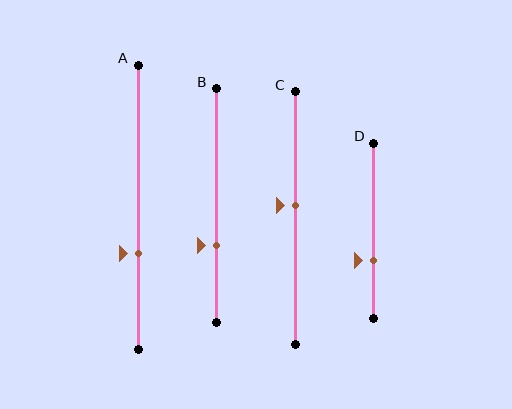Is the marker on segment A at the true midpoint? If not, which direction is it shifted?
No, the marker on segment A is shifted downward by about 16% of the segment length.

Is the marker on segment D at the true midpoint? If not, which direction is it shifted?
No, the marker on segment D is shifted downward by about 17% of the segment length.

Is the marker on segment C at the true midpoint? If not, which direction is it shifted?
No, the marker on segment C is shifted upward by about 5% of the segment length.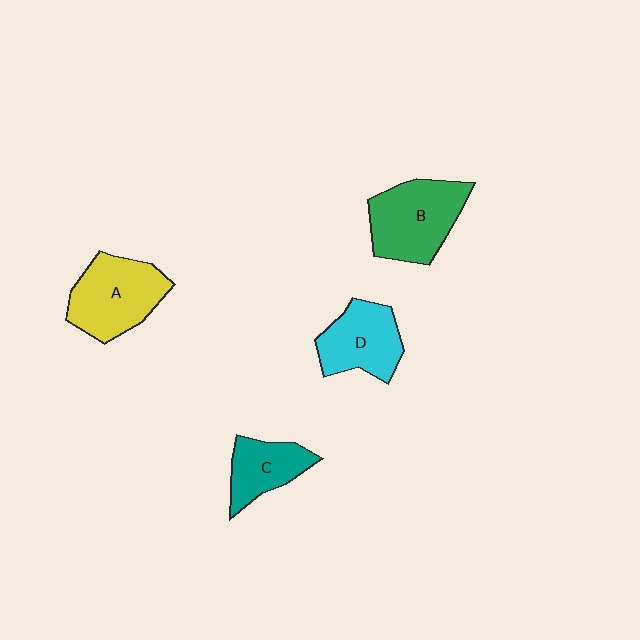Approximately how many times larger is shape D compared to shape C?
Approximately 1.2 times.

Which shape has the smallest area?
Shape C (teal).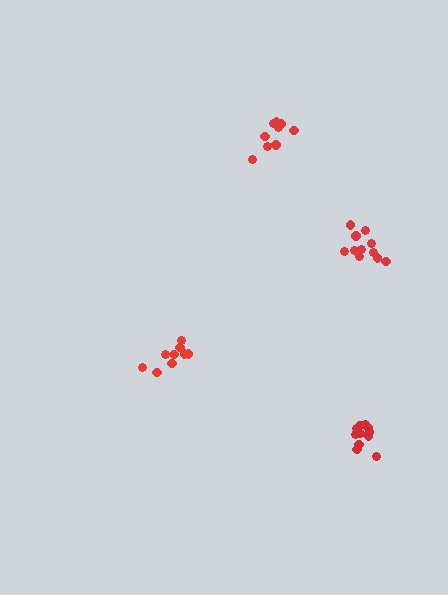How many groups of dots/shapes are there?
There are 4 groups.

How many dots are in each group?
Group 1: 11 dots, Group 2: 12 dots, Group 3: 9 dots, Group 4: 9 dots (41 total).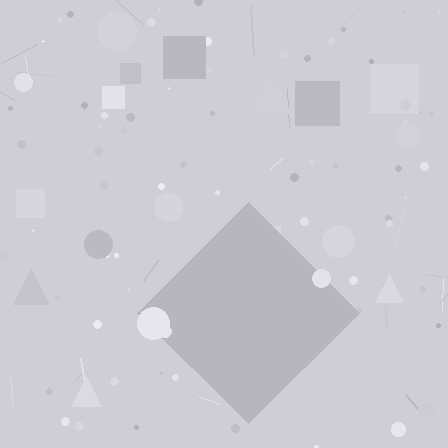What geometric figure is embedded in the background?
A diamond is embedded in the background.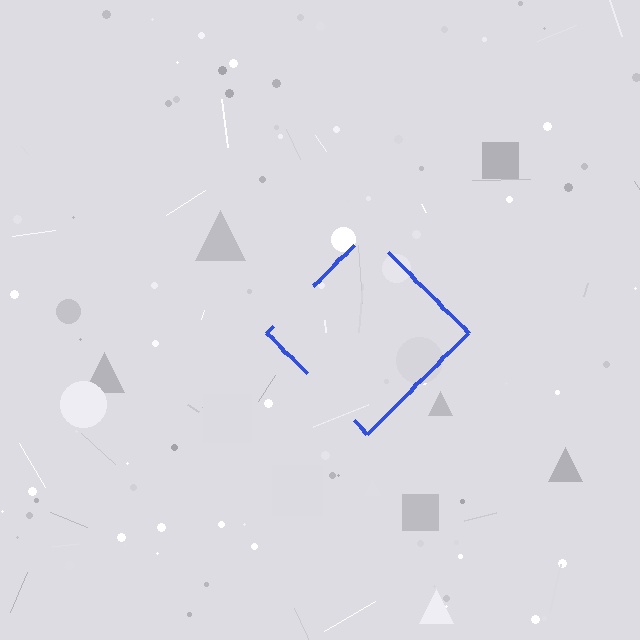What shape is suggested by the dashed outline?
The dashed outline suggests a diamond.